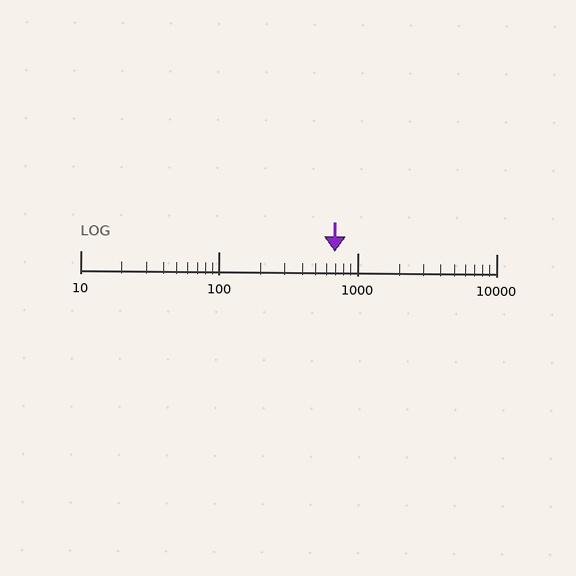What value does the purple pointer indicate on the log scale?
The pointer indicates approximately 690.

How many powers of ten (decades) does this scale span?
The scale spans 3 decades, from 10 to 10000.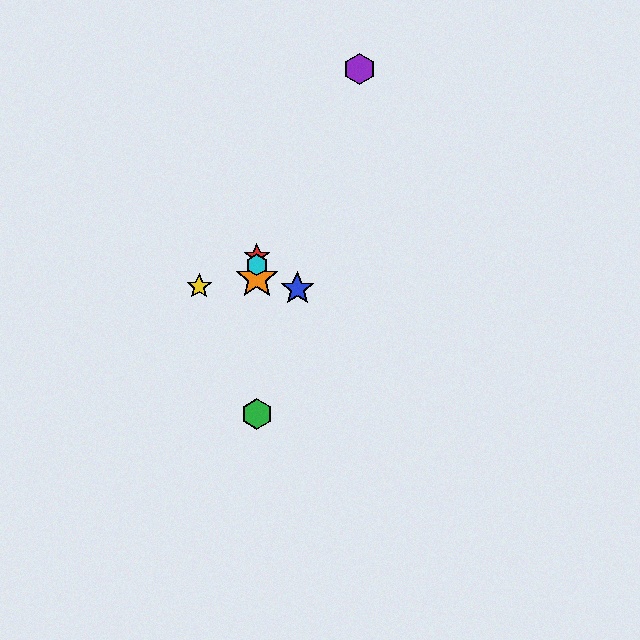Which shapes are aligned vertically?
The red star, the green hexagon, the orange star, the cyan hexagon are aligned vertically.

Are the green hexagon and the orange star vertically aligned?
Yes, both are at x≈257.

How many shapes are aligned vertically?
4 shapes (the red star, the green hexagon, the orange star, the cyan hexagon) are aligned vertically.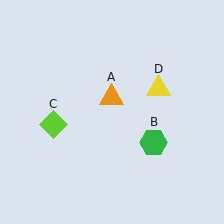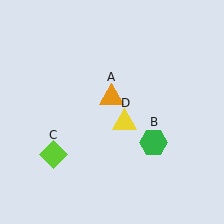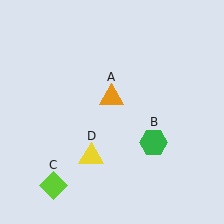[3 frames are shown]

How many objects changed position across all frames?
2 objects changed position: lime diamond (object C), yellow triangle (object D).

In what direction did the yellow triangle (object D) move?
The yellow triangle (object D) moved down and to the left.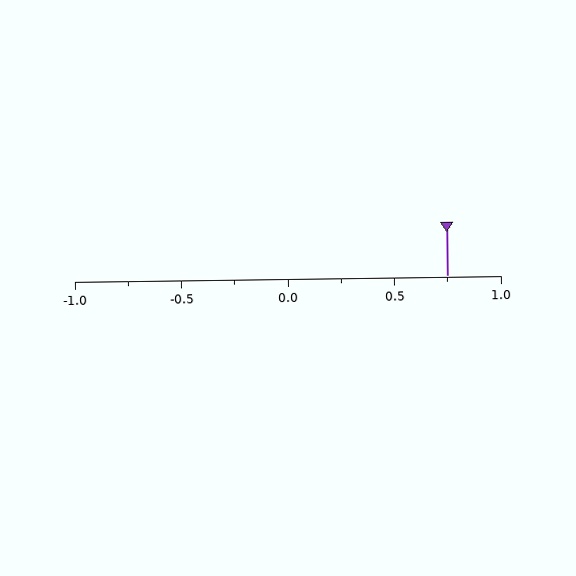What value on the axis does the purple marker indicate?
The marker indicates approximately 0.75.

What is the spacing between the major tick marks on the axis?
The major ticks are spaced 0.5 apart.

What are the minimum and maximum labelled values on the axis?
The axis runs from -1.0 to 1.0.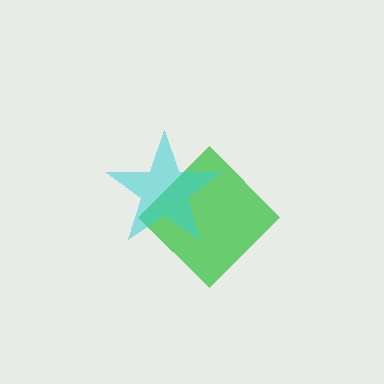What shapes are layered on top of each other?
The layered shapes are: a green diamond, a cyan star.